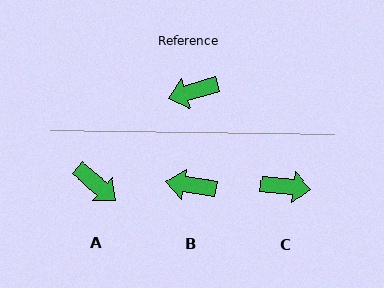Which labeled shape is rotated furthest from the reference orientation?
C, about 158 degrees away.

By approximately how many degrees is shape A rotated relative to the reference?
Approximately 124 degrees counter-clockwise.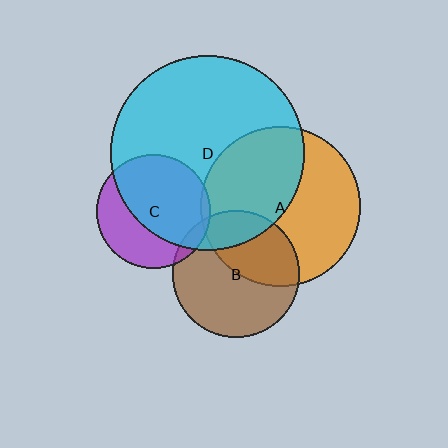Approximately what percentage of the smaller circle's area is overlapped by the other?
Approximately 20%.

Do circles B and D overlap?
Yes.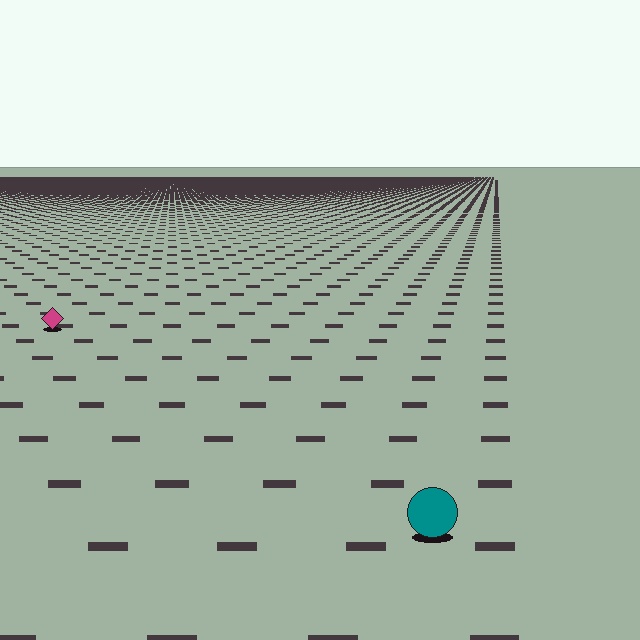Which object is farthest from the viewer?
The magenta diamond is farthest from the viewer. It appears smaller and the ground texture around it is denser.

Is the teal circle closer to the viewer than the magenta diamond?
Yes. The teal circle is closer — you can tell from the texture gradient: the ground texture is coarser near it.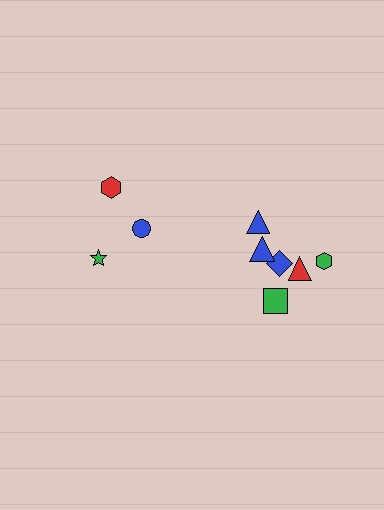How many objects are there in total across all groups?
There are 9 objects.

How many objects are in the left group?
There are 3 objects.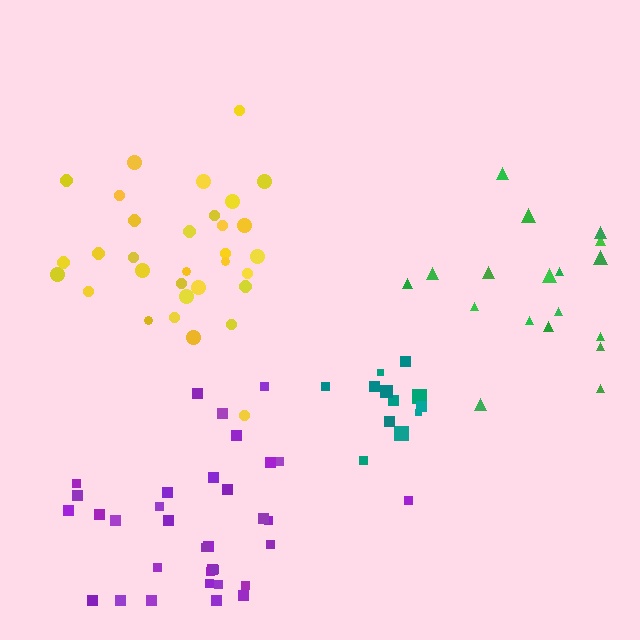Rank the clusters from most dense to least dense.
teal, yellow, purple, green.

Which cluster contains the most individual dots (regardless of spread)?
Purple (34).